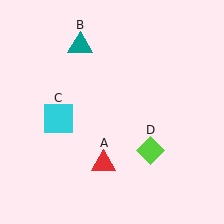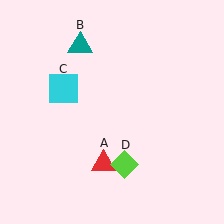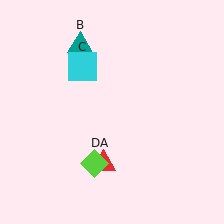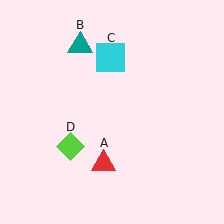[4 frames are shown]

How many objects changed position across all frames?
2 objects changed position: cyan square (object C), lime diamond (object D).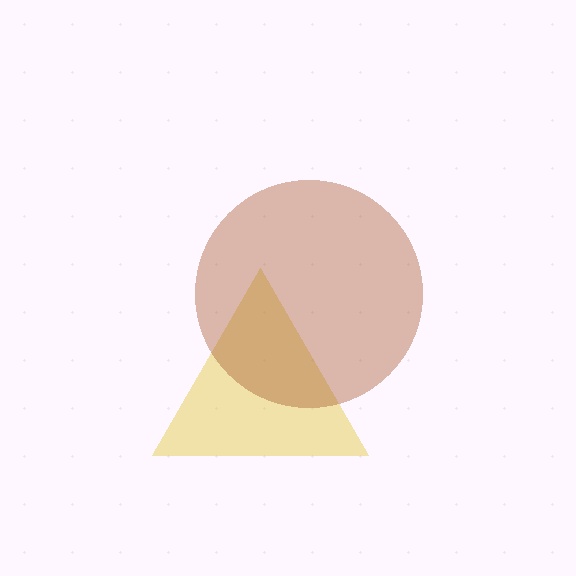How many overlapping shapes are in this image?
There are 2 overlapping shapes in the image.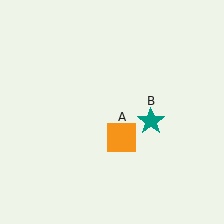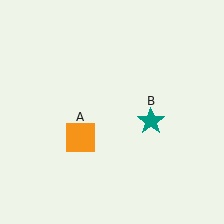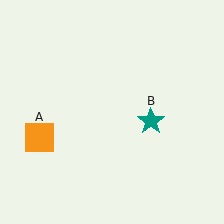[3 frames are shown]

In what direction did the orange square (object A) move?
The orange square (object A) moved left.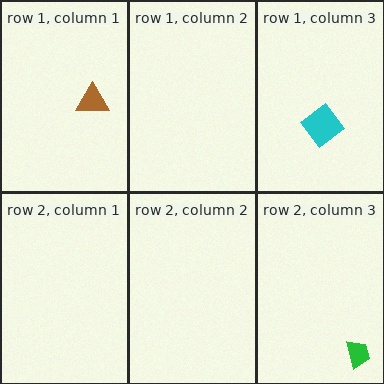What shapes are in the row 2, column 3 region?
The green trapezoid.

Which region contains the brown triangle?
The row 1, column 1 region.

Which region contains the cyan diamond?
The row 1, column 3 region.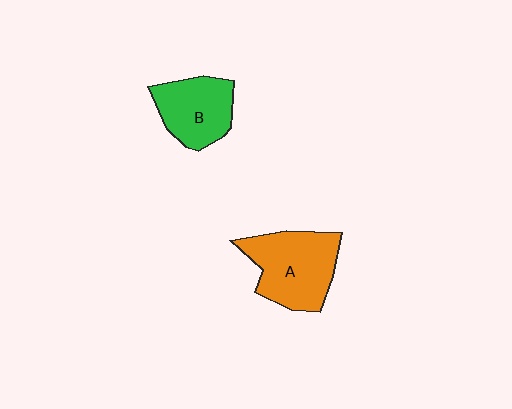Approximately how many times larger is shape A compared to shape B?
Approximately 1.3 times.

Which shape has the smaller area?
Shape B (green).